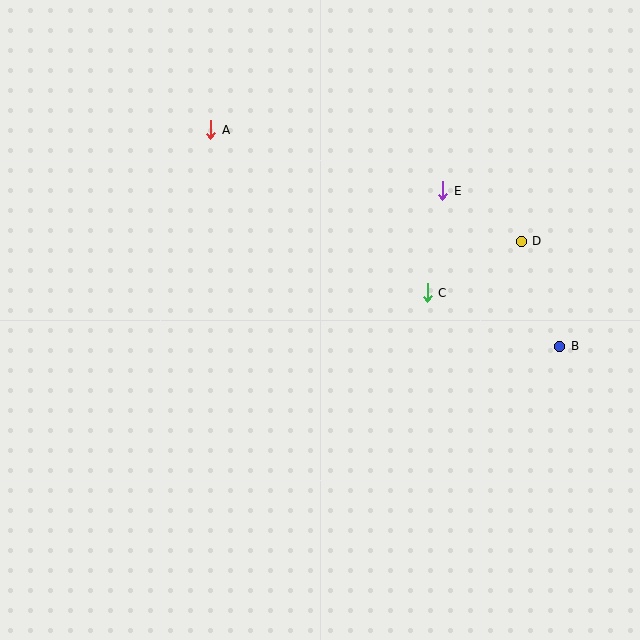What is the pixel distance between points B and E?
The distance between B and E is 194 pixels.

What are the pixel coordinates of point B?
Point B is at (560, 346).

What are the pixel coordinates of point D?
Point D is at (521, 241).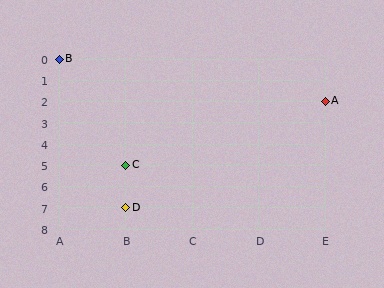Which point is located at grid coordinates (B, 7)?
Point D is at (B, 7).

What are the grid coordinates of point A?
Point A is at grid coordinates (E, 2).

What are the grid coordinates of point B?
Point B is at grid coordinates (A, 0).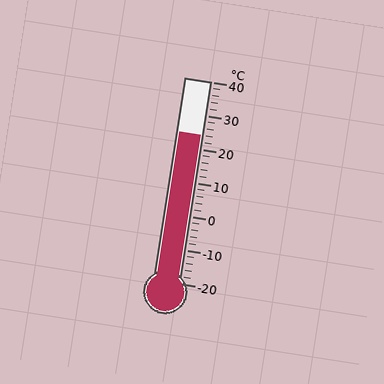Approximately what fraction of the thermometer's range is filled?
The thermometer is filled to approximately 75% of its range.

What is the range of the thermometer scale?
The thermometer scale ranges from -20°C to 40°C.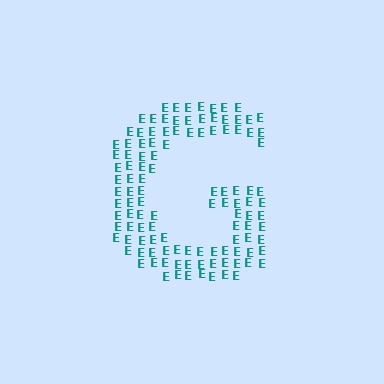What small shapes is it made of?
It is made of small letter E's.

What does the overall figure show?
The overall figure shows the letter G.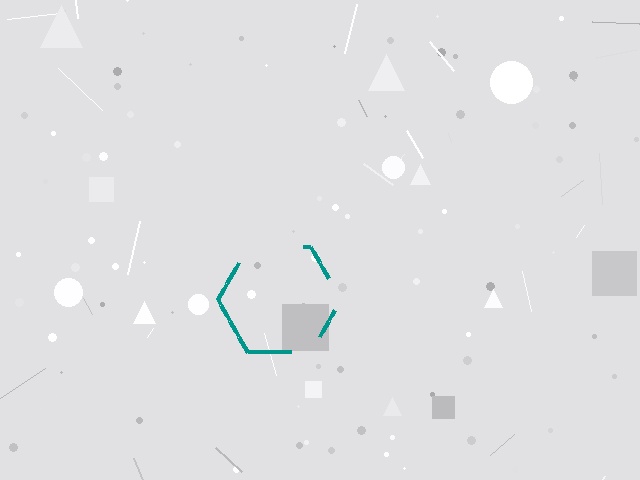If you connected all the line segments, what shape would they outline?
They would outline a hexagon.